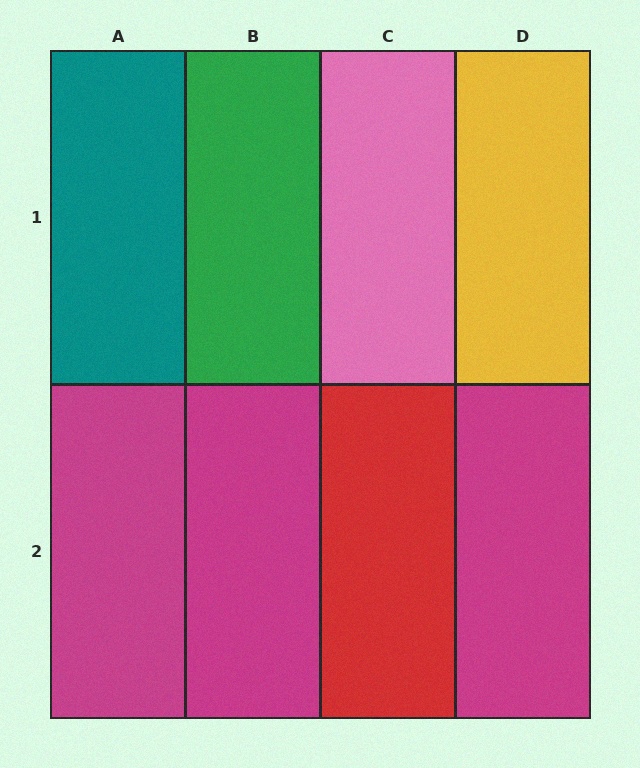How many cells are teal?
1 cell is teal.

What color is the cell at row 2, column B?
Magenta.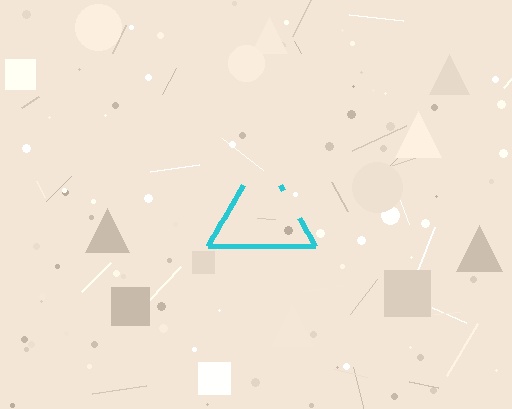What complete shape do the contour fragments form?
The contour fragments form a triangle.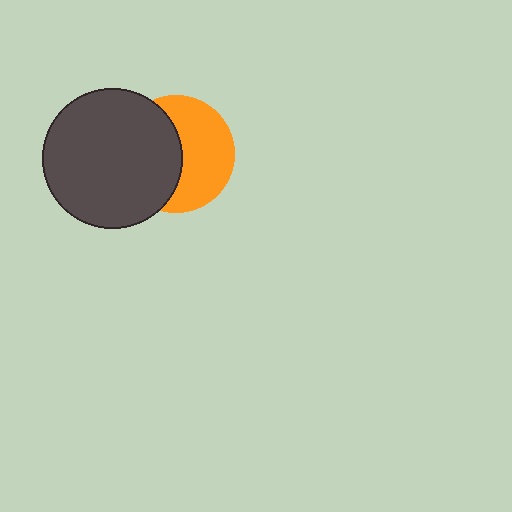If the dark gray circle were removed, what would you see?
You would see the complete orange circle.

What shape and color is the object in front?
The object in front is a dark gray circle.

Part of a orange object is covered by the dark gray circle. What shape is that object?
It is a circle.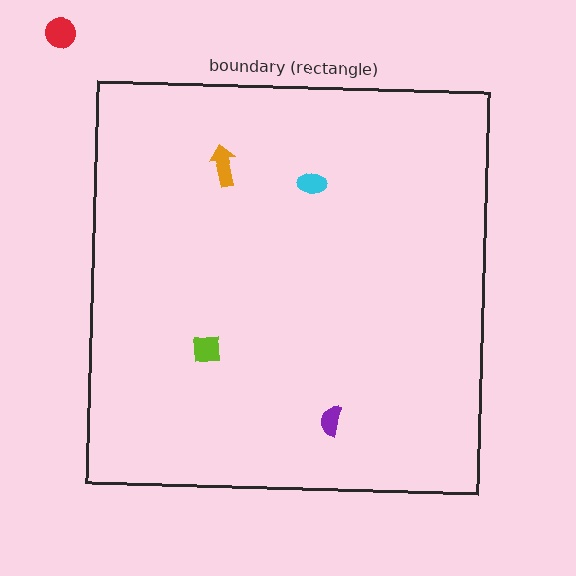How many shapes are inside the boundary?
4 inside, 1 outside.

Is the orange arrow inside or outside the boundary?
Inside.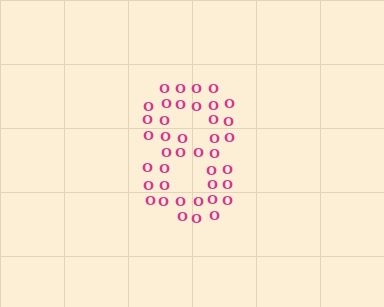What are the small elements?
The small elements are letter O's.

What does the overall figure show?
The overall figure shows the digit 8.